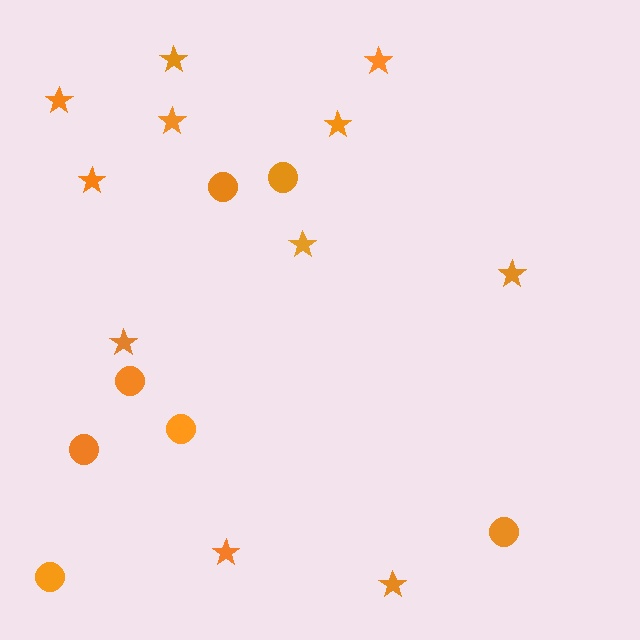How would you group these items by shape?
There are 2 groups: one group of stars (11) and one group of circles (7).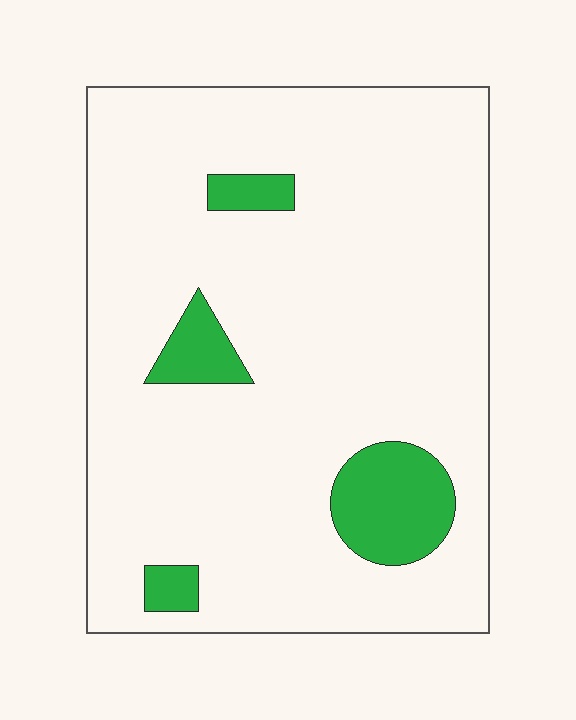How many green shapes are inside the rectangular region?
4.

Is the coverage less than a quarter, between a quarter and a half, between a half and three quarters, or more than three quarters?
Less than a quarter.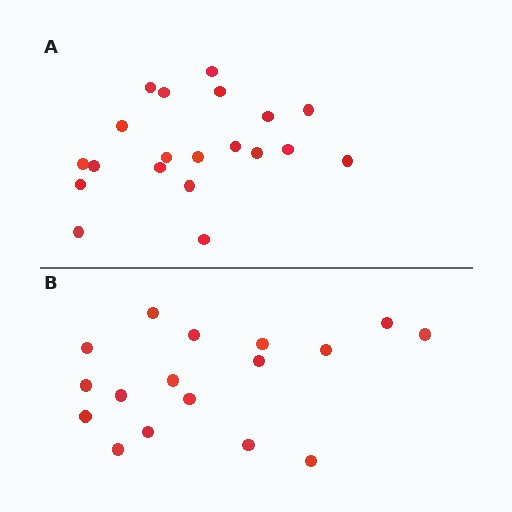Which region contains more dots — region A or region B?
Region A (the top region) has more dots.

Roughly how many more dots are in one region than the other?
Region A has just a few more — roughly 2 or 3 more dots than region B.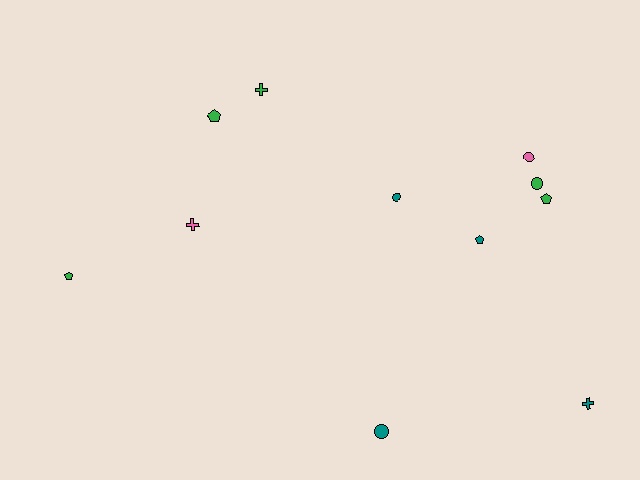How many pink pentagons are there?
There are no pink pentagons.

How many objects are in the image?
There are 11 objects.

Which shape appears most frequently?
Pentagon, with 4 objects.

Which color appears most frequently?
Green, with 5 objects.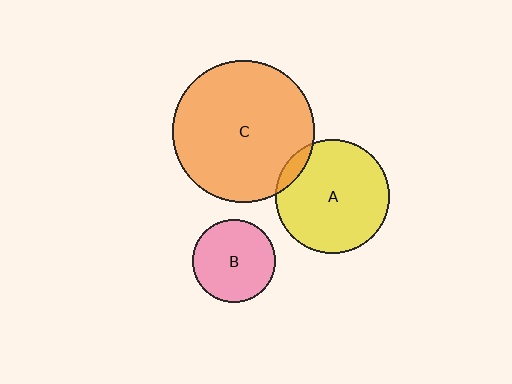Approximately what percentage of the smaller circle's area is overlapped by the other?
Approximately 5%.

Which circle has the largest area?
Circle C (orange).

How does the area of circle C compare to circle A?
Approximately 1.6 times.